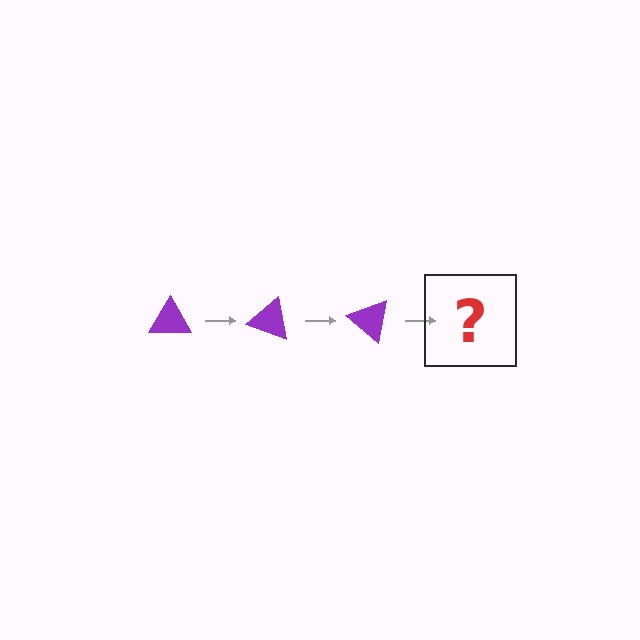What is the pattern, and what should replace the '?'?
The pattern is that the triangle rotates 20 degrees each step. The '?' should be a purple triangle rotated 60 degrees.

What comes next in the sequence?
The next element should be a purple triangle rotated 60 degrees.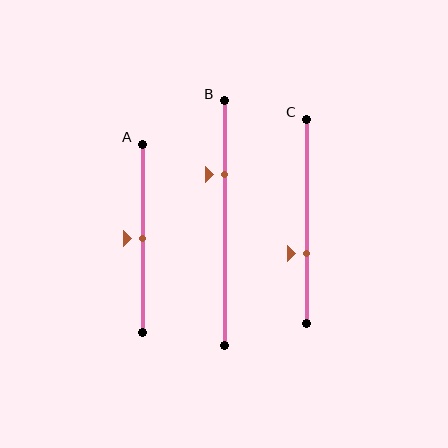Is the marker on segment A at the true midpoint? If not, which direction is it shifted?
Yes, the marker on segment A is at the true midpoint.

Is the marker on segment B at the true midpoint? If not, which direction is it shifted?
No, the marker on segment B is shifted upward by about 20% of the segment length.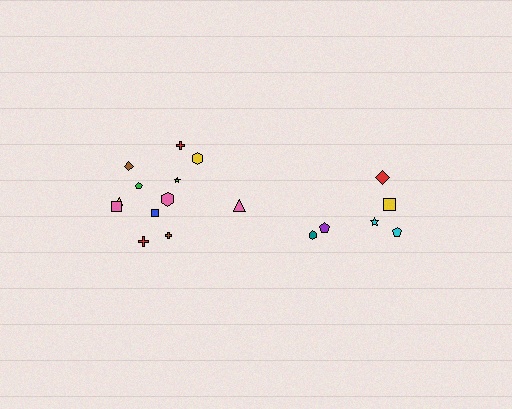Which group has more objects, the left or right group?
The left group.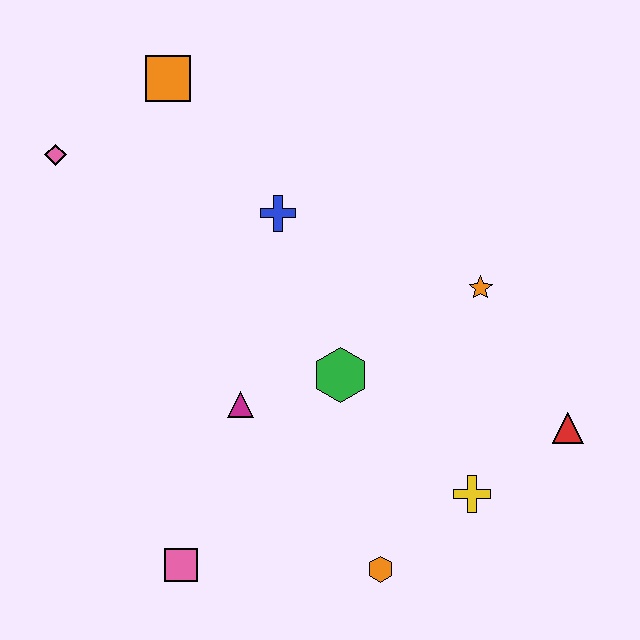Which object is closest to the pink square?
The magenta triangle is closest to the pink square.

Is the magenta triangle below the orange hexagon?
No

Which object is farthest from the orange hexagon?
The orange square is farthest from the orange hexagon.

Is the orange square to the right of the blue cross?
No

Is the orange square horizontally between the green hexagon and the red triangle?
No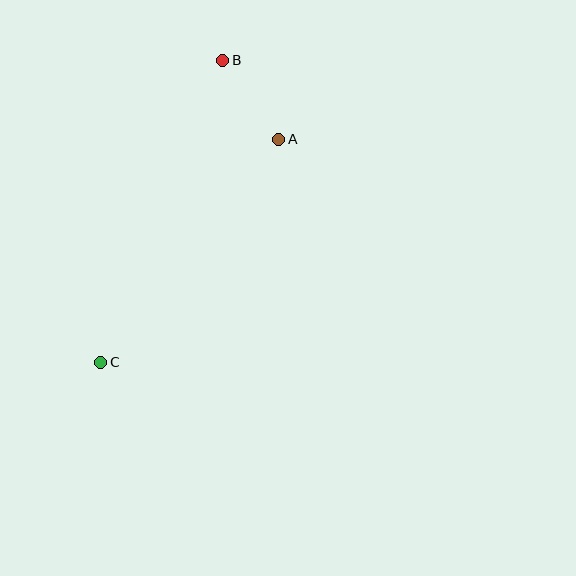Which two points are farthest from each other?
Points B and C are farthest from each other.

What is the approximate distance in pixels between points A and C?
The distance between A and C is approximately 285 pixels.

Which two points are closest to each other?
Points A and B are closest to each other.